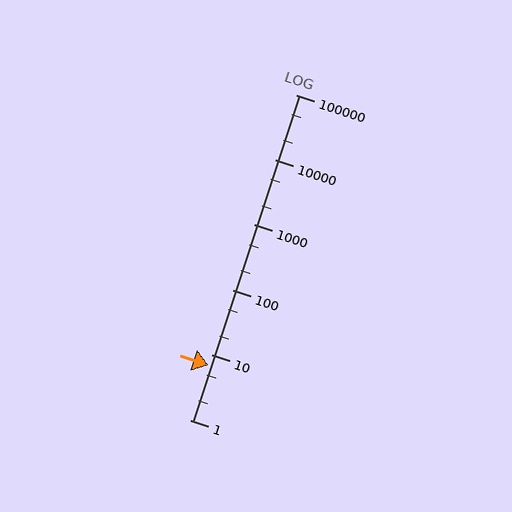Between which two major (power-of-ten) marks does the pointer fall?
The pointer is between 1 and 10.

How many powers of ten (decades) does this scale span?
The scale spans 5 decades, from 1 to 100000.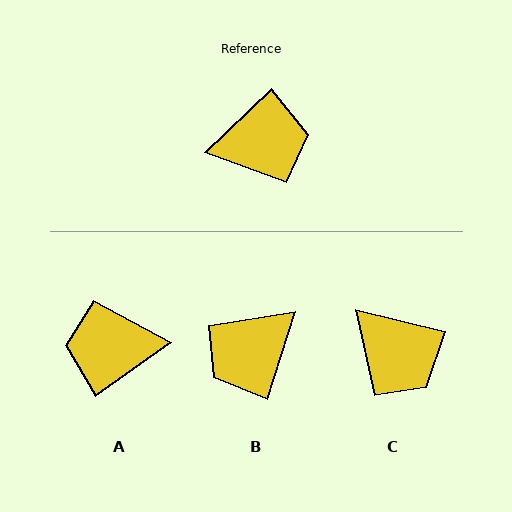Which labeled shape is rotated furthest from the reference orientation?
A, about 172 degrees away.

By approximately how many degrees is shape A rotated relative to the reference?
Approximately 172 degrees counter-clockwise.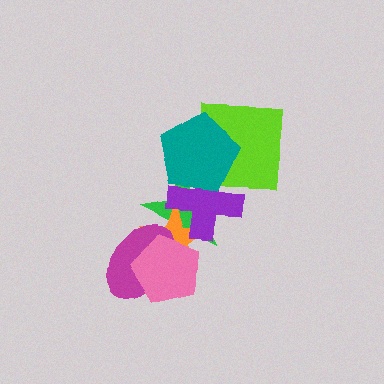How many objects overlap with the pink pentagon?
3 objects overlap with the pink pentagon.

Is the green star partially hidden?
Yes, it is partially covered by another shape.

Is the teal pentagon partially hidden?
No, no other shape covers it.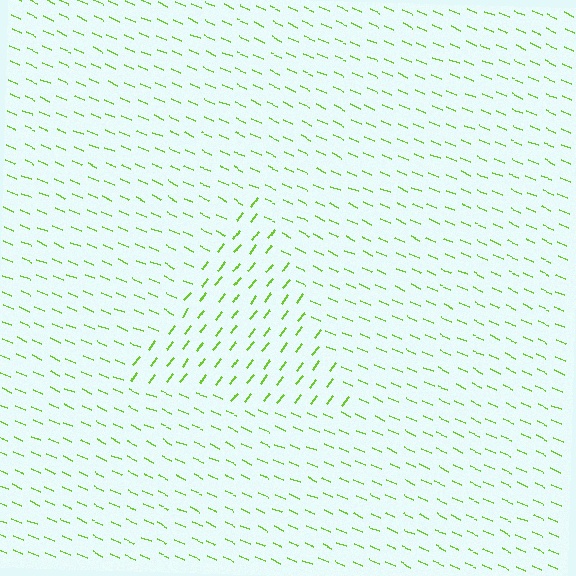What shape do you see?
I see a triangle.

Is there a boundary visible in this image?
Yes, there is a texture boundary formed by a change in line orientation.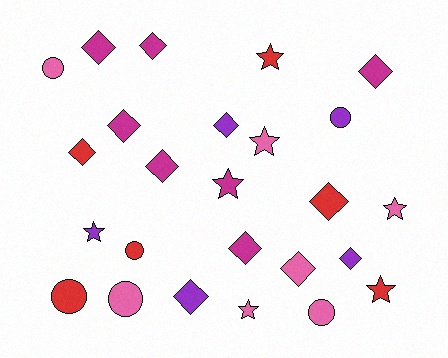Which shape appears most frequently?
Diamond, with 12 objects.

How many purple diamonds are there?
There are 3 purple diamonds.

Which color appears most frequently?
Magenta, with 7 objects.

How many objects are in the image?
There are 25 objects.